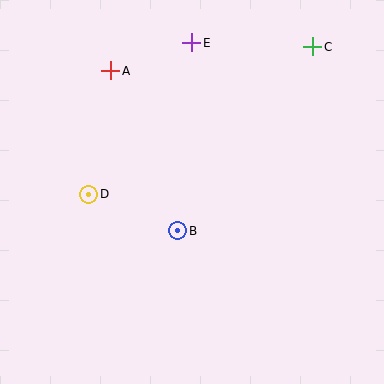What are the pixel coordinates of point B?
Point B is at (178, 231).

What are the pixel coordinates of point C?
Point C is at (313, 47).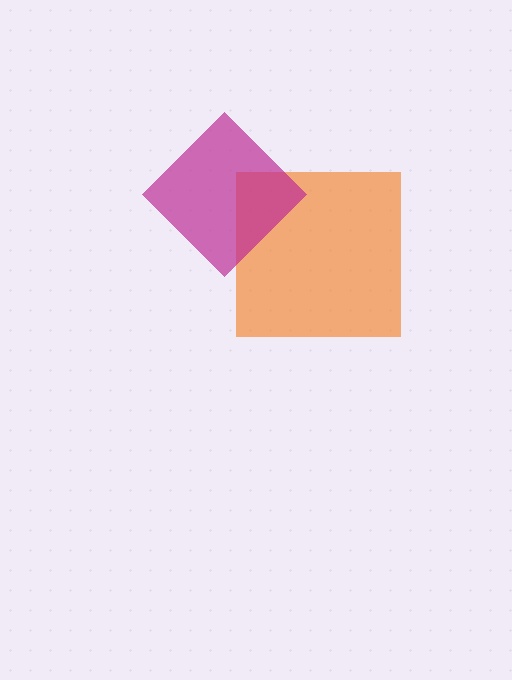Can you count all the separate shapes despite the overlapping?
Yes, there are 2 separate shapes.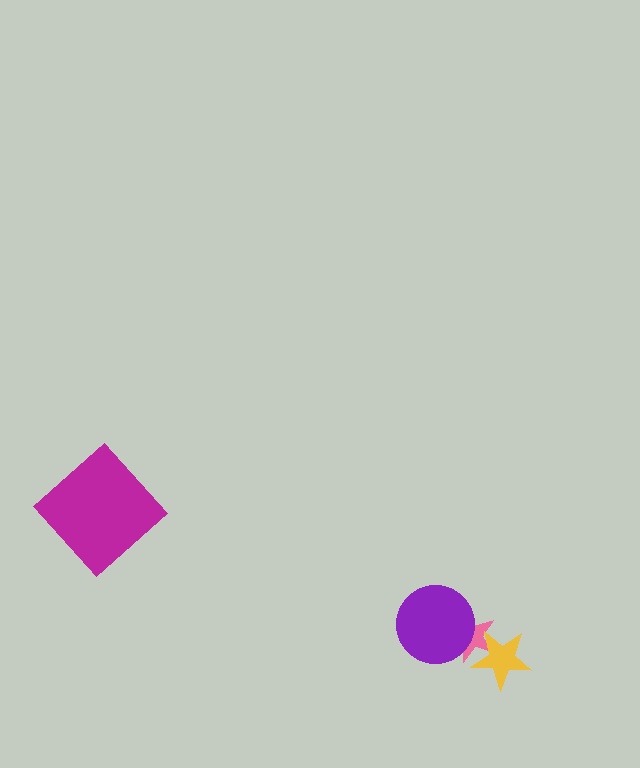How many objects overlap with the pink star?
2 objects overlap with the pink star.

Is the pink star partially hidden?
Yes, it is partially covered by another shape.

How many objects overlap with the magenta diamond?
0 objects overlap with the magenta diamond.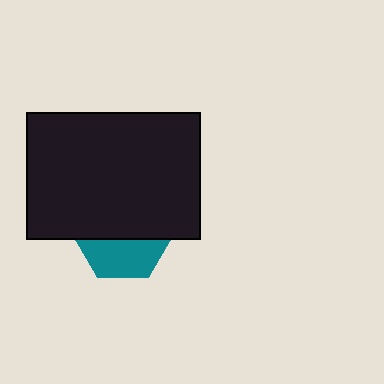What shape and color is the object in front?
The object in front is a black rectangle.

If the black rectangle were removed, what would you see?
You would see the complete teal hexagon.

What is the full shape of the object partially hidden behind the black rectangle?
The partially hidden object is a teal hexagon.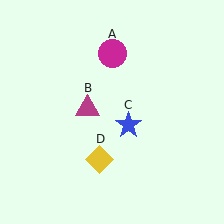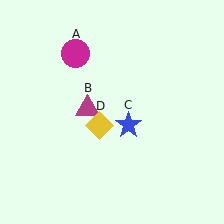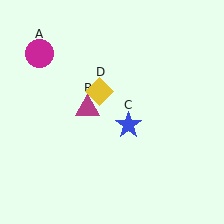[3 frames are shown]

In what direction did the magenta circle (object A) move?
The magenta circle (object A) moved left.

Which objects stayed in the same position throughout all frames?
Magenta triangle (object B) and blue star (object C) remained stationary.